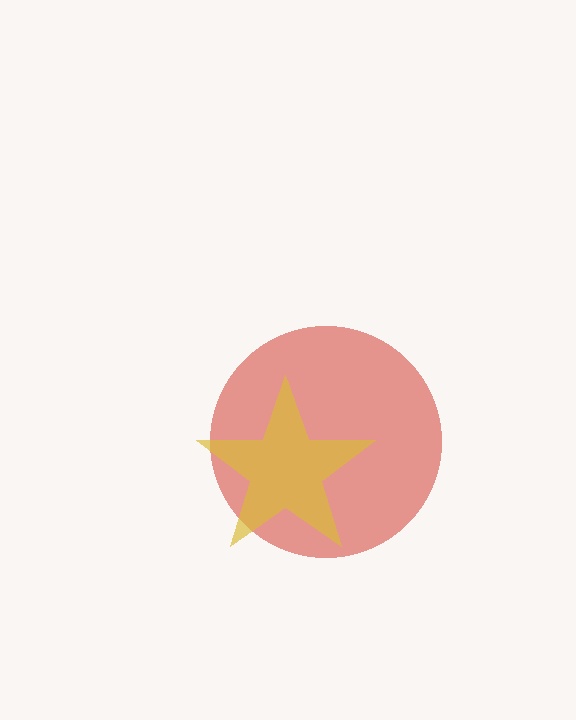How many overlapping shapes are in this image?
There are 2 overlapping shapes in the image.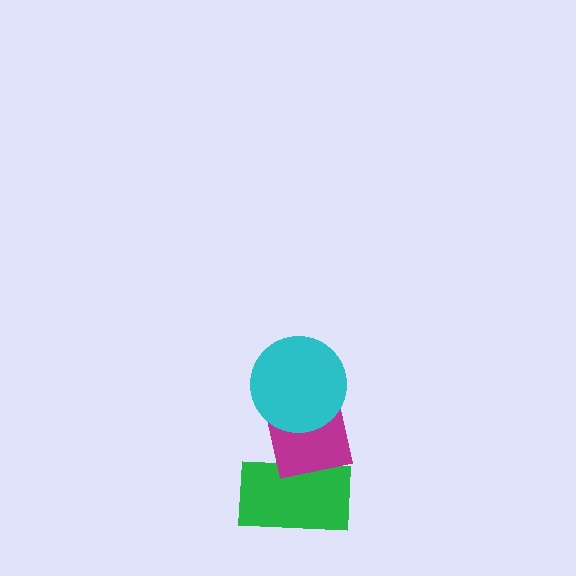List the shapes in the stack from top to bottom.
From top to bottom: the cyan circle, the magenta square, the green rectangle.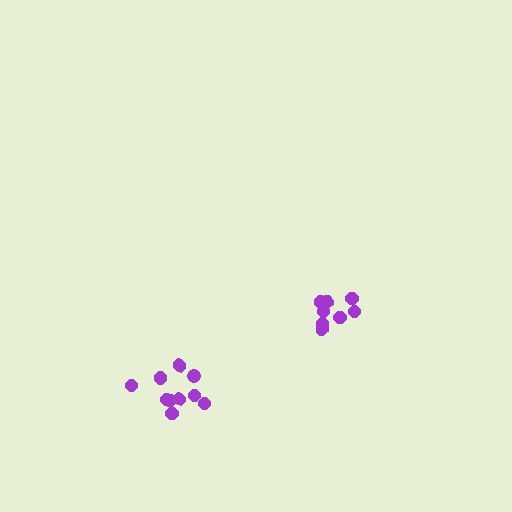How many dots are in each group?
Group 1: 8 dots, Group 2: 10 dots (18 total).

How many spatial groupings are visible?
There are 2 spatial groupings.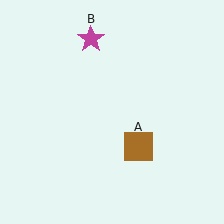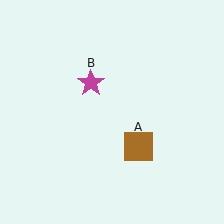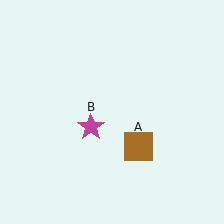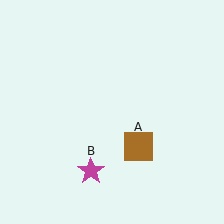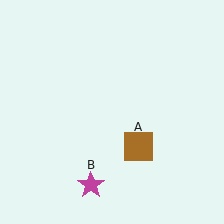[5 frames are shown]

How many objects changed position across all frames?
1 object changed position: magenta star (object B).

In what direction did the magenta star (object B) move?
The magenta star (object B) moved down.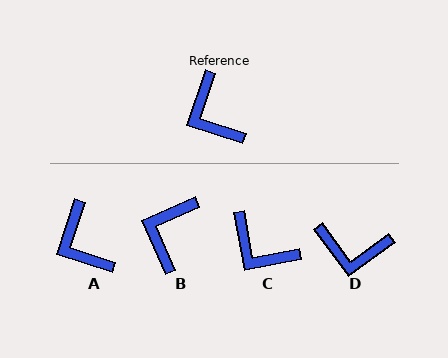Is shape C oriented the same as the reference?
No, it is off by about 29 degrees.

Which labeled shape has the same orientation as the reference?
A.